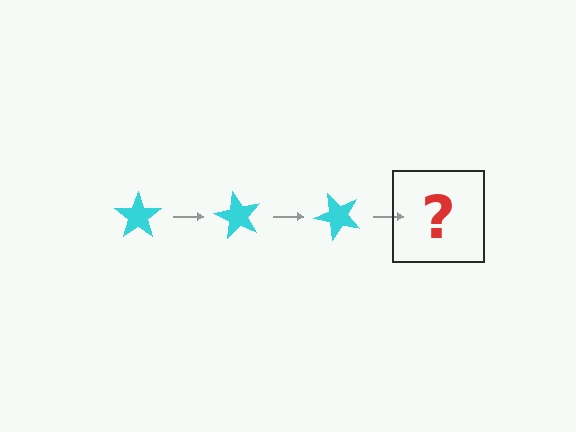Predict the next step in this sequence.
The next step is a cyan star rotated 180 degrees.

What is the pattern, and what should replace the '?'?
The pattern is that the star rotates 60 degrees each step. The '?' should be a cyan star rotated 180 degrees.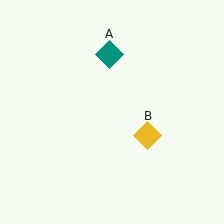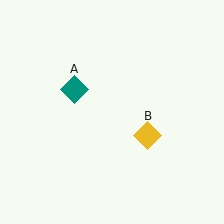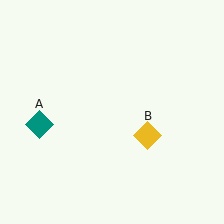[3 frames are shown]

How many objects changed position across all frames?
1 object changed position: teal diamond (object A).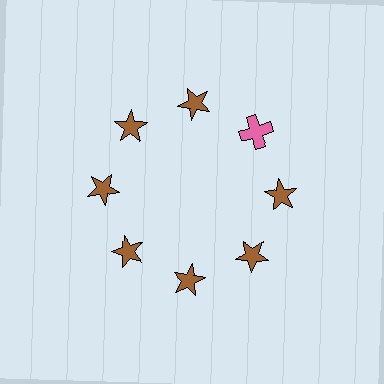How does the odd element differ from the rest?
It differs in both color (pink instead of brown) and shape (cross instead of star).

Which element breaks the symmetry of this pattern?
The pink cross at roughly the 2 o'clock position breaks the symmetry. All other shapes are brown stars.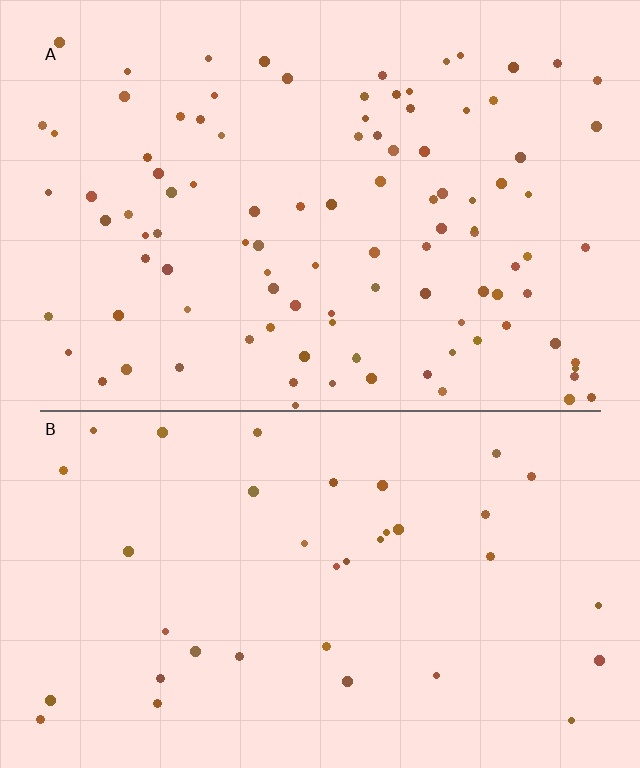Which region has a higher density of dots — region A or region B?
A (the top).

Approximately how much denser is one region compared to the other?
Approximately 2.8× — region A over region B.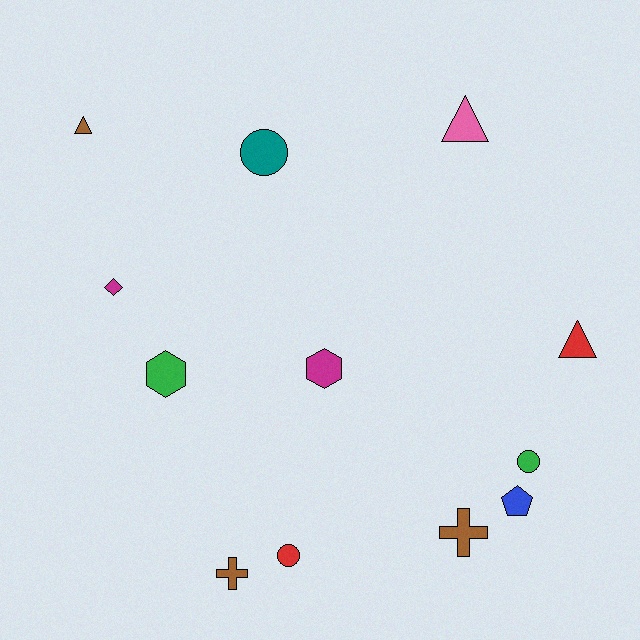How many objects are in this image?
There are 12 objects.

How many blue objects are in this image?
There is 1 blue object.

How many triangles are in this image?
There are 3 triangles.